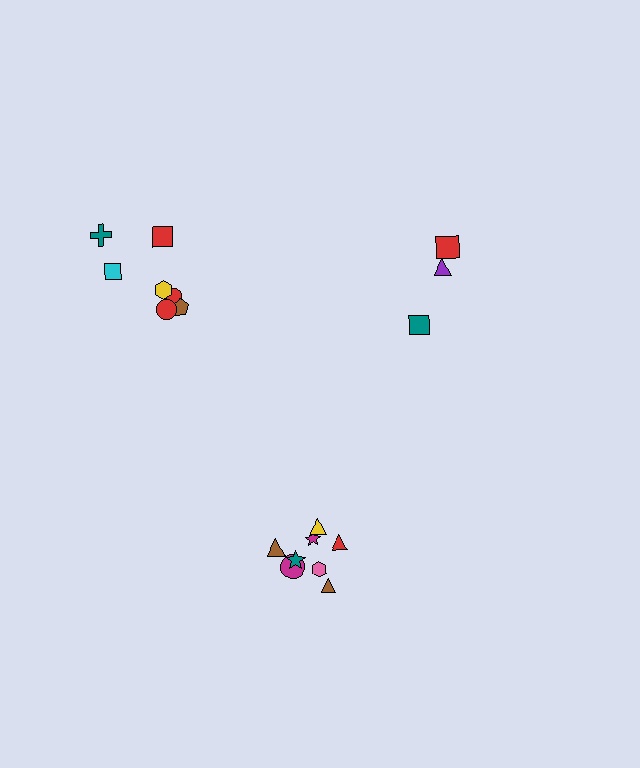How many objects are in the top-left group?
There are 7 objects.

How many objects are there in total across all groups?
There are 18 objects.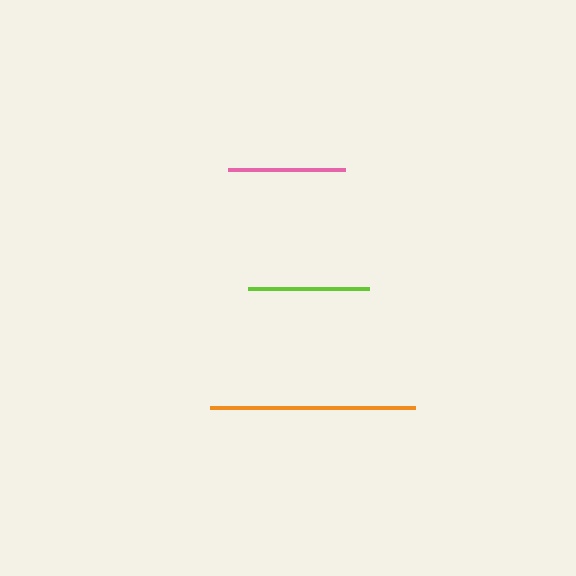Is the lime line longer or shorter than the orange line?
The orange line is longer than the lime line.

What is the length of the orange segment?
The orange segment is approximately 205 pixels long.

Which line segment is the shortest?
The pink line is the shortest at approximately 116 pixels.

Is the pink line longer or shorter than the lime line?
The lime line is longer than the pink line.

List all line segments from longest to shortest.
From longest to shortest: orange, lime, pink.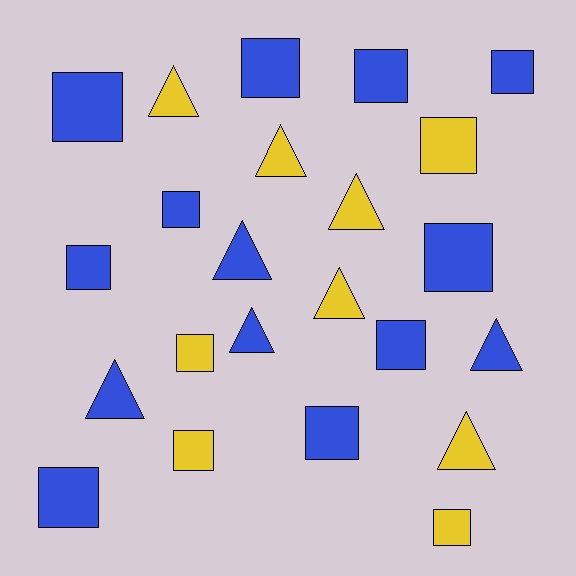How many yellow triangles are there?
There are 5 yellow triangles.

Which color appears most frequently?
Blue, with 14 objects.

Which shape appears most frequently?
Square, with 14 objects.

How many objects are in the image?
There are 23 objects.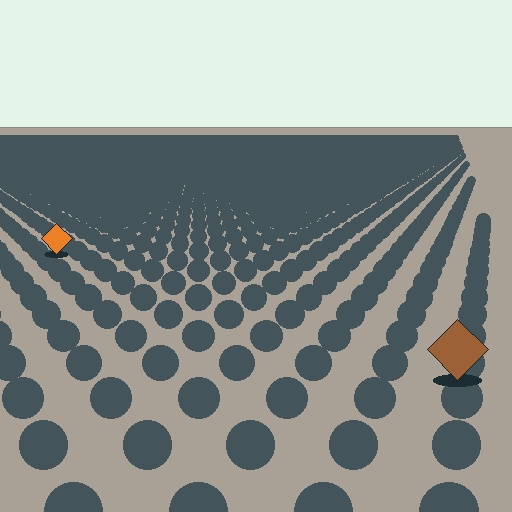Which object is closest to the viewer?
The brown diamond is closest. The texture marks near it are larger and more spread out.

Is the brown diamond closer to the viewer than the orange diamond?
Yes. The brown diamond is closer — you can tell from the texture gradient: the ground texture is coarser near it.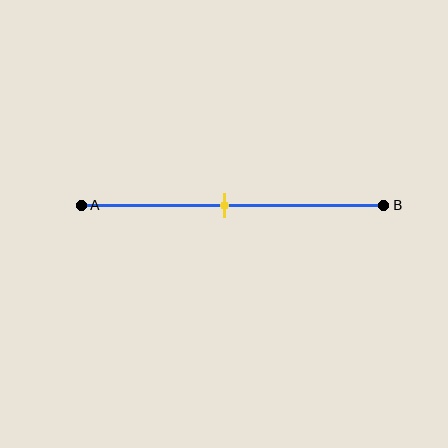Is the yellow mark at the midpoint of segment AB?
Yes, the mark is approximately at the midpoint.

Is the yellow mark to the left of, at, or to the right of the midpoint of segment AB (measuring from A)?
The yellow mark is approximately at the midpoint of segment AB.